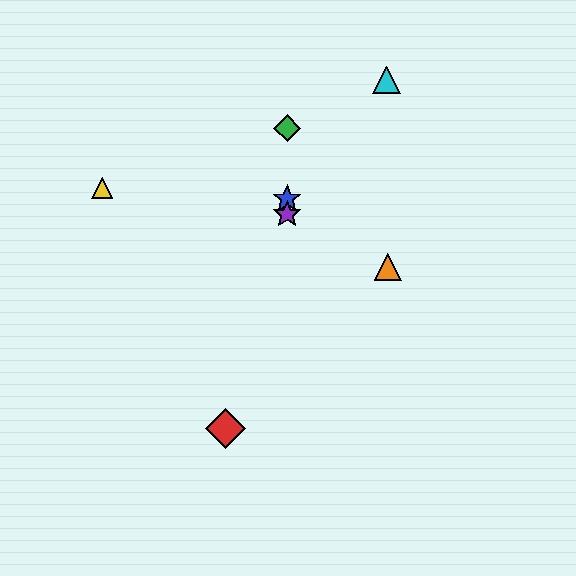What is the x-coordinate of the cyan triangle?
The cyan triangle is at x≈386.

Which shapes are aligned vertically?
The blue star, the green diamond, the purple star are aligned vertically.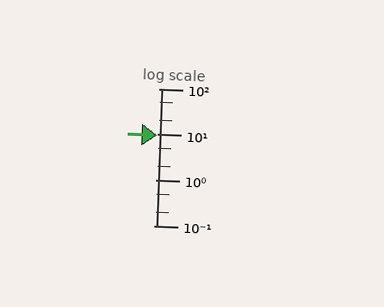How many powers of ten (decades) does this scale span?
The scale spans 3 decades, from 0.1 to 100.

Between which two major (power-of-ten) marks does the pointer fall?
The pointer is between 1 and 10.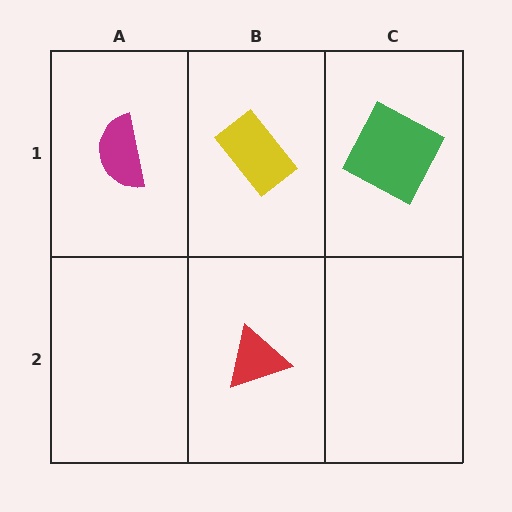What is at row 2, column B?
A red triangle.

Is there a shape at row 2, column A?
No, that cell is empty.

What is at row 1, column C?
A green square.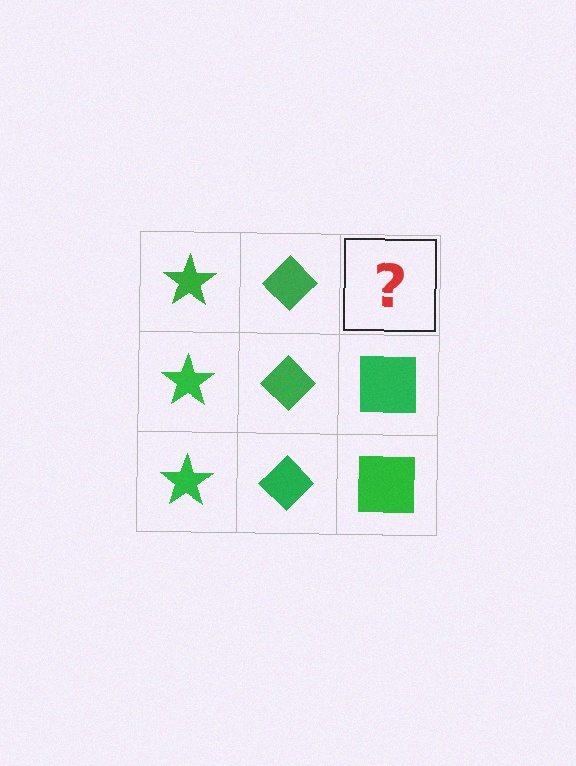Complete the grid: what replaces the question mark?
The question mark should be replaced with a green square.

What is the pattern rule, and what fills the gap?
The rule is that each column has a consistent shape. The gap should be filled with a green square.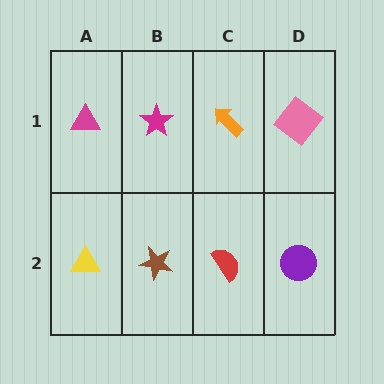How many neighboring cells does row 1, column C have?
3.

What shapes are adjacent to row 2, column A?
A magenta triangle (row 1, column A), a brown star (row 2, column B).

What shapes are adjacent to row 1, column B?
A brown star (row 2, column B), a magenta triangle (row 1, column A), an orange arrow (row 1, column C).